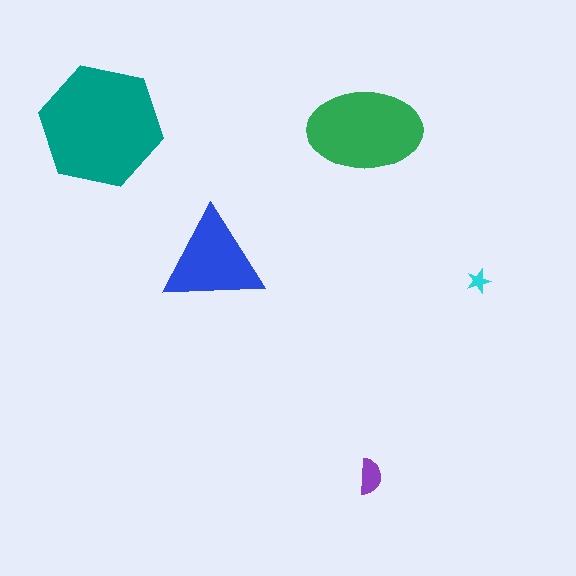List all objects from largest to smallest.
The teal hexagon, the green ellipse, the blue triangle, the purple semicircle, the cyan star.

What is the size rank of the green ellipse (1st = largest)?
2nd.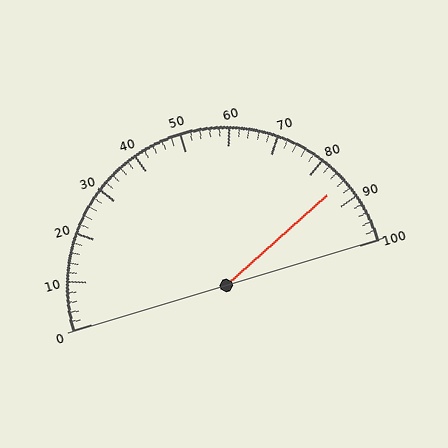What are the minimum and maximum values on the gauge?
The gauge ranges from 0 to 100.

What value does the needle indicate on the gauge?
The needle indicates approximately 86.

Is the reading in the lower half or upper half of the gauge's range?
The reading is in the upper half of the range (0 to 100).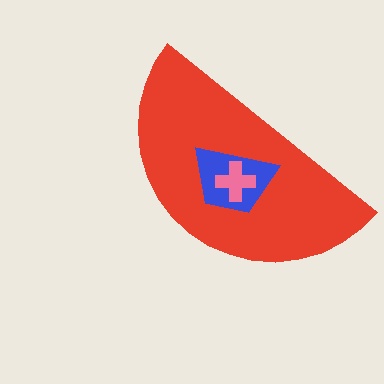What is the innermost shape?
The pink cross.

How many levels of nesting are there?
3.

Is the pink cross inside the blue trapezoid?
Yes.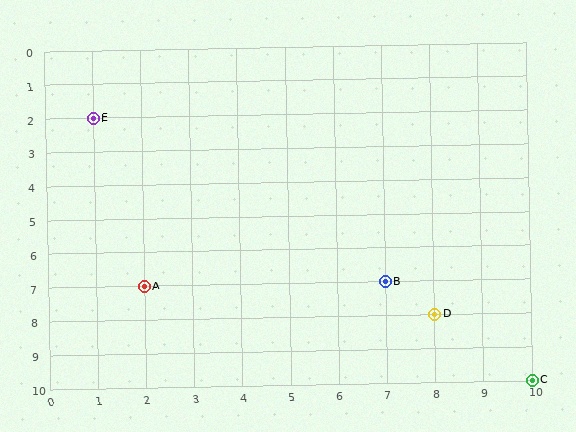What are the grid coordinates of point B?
Point B is at grid coordinates (7, 7).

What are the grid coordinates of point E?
Point E is at grid coordinates (1, 2).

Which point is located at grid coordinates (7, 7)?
Point B is at (7, 7).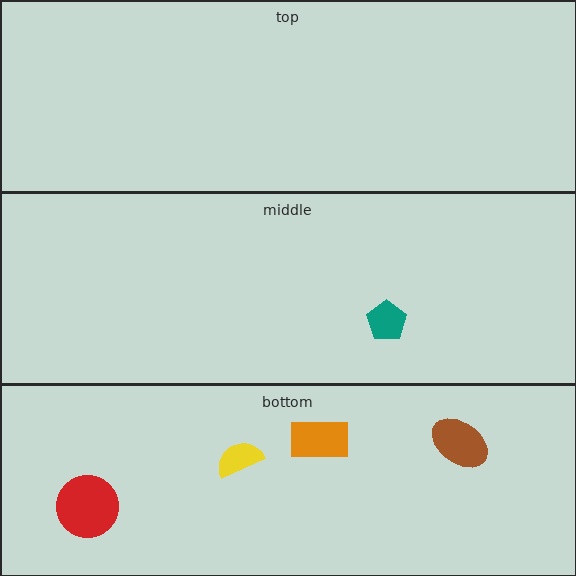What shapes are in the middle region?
The teal pentagon.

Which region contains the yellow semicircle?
The bottom region.